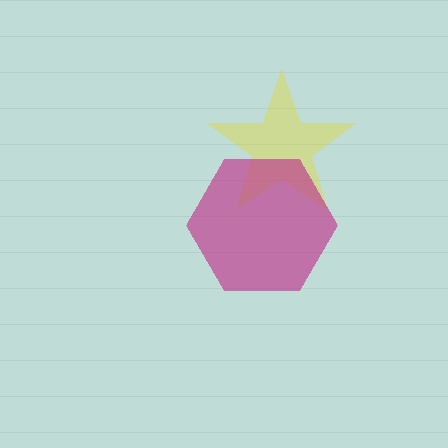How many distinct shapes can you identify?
There are 2 distinct shapes: a yellow star, a magenta hexagon.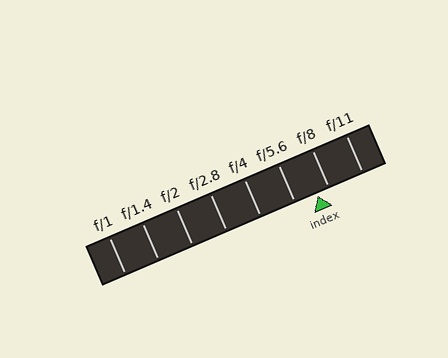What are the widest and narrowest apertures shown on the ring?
The widest aperture shown is f/1 and the narrowest is f/11.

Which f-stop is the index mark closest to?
The index mark is closest to f/8.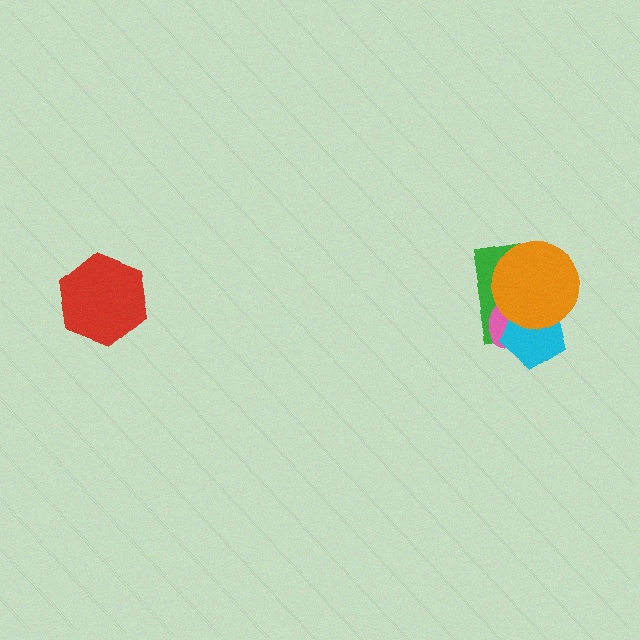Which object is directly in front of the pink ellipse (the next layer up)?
The cyan pentagon is directly in front of the pink ellipse.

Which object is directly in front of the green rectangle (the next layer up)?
The pink ellipse is directly in front of the green rectangle.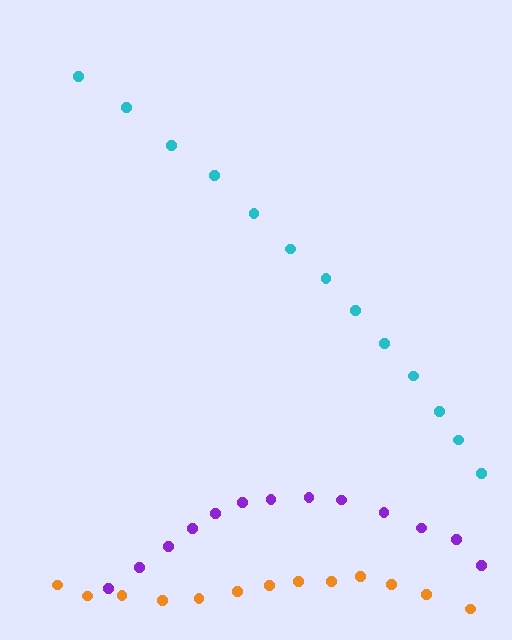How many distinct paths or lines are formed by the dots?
There are 3 distinct paths.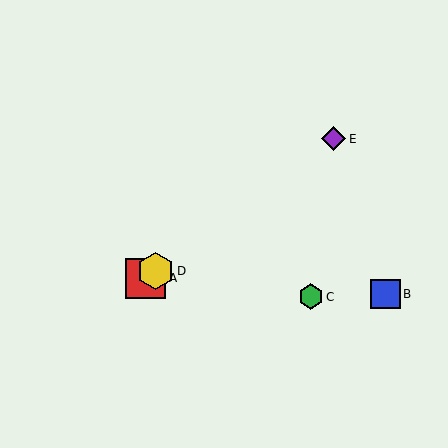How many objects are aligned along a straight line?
3 objects (A, D, E) are aligned along a straight line.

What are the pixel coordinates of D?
Object D is at (155, 271).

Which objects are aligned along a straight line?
Objects A, D, E are aligned along a straight line.